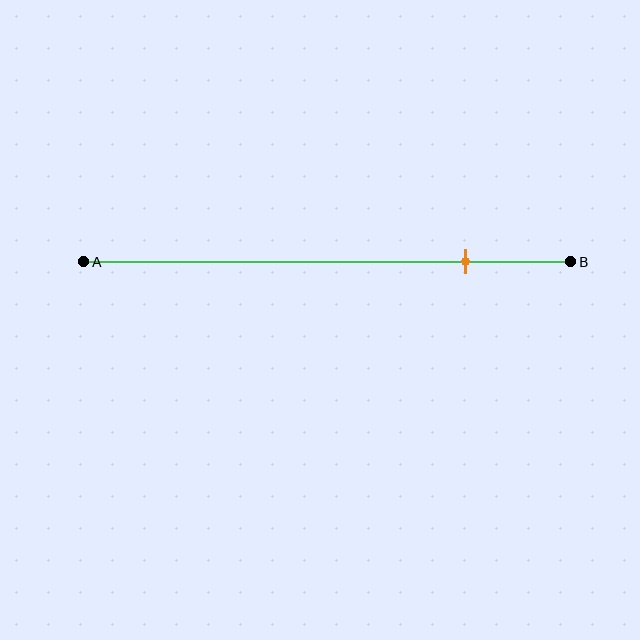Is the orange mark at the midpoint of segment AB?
No, the mark is at about 80% from A, not at the 50% midpoint.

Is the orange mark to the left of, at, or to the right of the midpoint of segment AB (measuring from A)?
The orange mark is to the right of the midpoint of segment AB.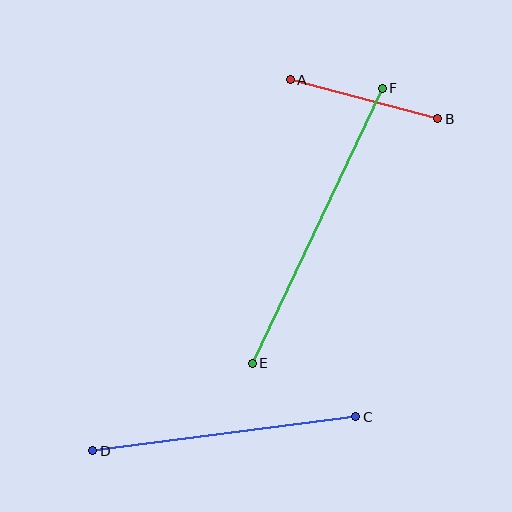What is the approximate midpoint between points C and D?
The midpoint is at approximately (224, 434) pixels.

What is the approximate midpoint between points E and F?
The midpoint is at approximately (317, 226) pixels.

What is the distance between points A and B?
The distance is approximately 153 pixels.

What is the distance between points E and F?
The distance is approximately 304 pixels.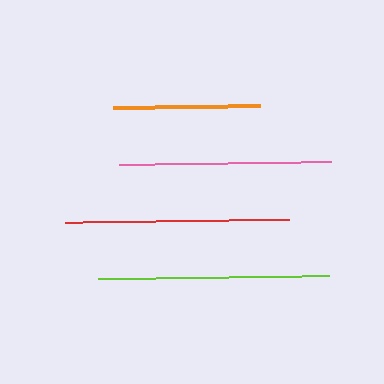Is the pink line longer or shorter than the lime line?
The lime line is longer than the pink line.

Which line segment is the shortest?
The orange line is the shortest at approximately 147 pixels.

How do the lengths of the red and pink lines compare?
The red and pink lines are approximately the same length.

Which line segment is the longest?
The lime line is the longest at approximately 232 pixels.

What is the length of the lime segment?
The lime segment is approximately 232 pixels long.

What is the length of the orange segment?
The orange segment is approximately 147 pixels long.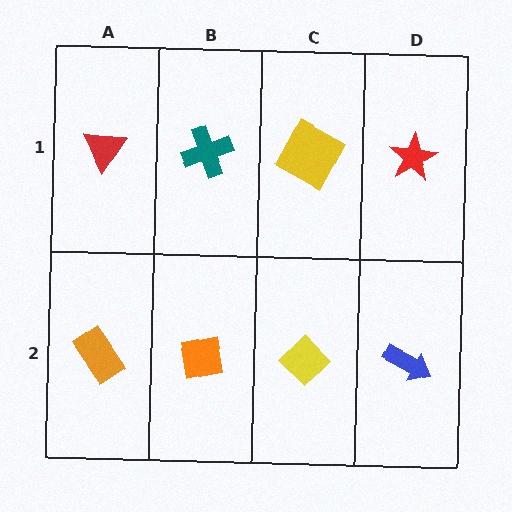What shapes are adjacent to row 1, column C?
A yellow diamond (row 2, column C), a teal cross (row 1, column B), a red star (row 1, column D).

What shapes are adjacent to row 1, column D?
A blue arrow (row 2, column D), a yellow square (row 1, column C).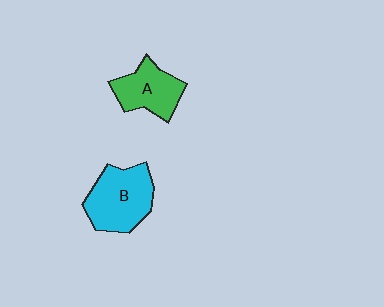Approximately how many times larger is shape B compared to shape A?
Approximately 1.3 times.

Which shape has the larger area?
Shape B (cyan).